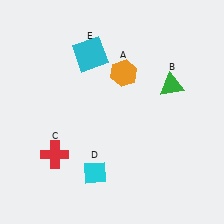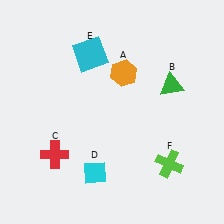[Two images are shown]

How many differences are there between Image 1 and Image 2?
There is 1 difference between the two images.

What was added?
A lime cross (F) was added in Image 2.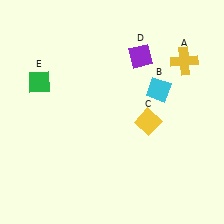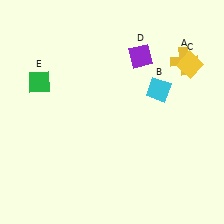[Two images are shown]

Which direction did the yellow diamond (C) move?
The yellow diamond (C) moved up.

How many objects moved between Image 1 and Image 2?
1 object moved between the two images.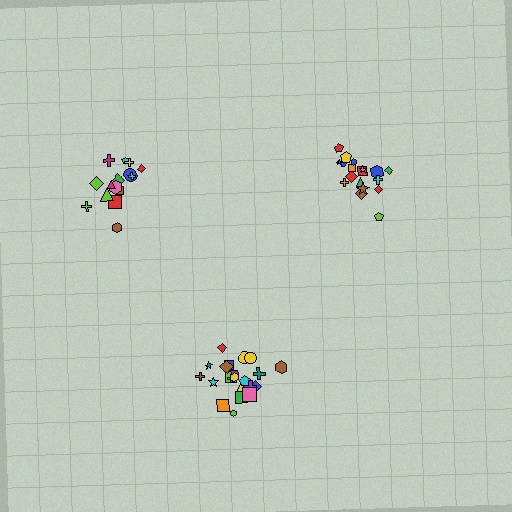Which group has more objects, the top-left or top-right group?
The top-right group.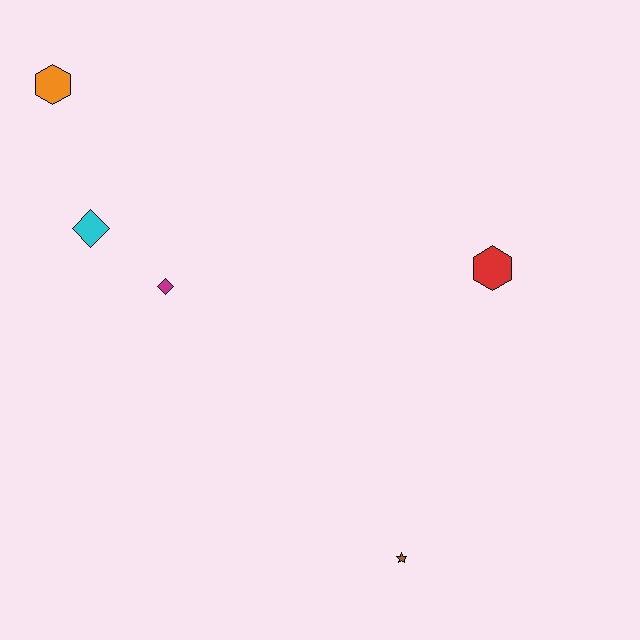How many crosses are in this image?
There are no crosses.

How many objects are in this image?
There are 5 objects.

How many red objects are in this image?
There is 1 red object.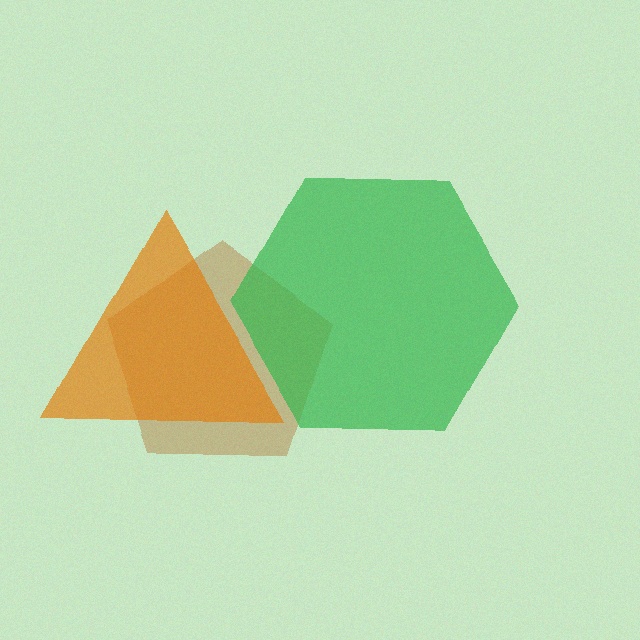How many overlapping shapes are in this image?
There are 3 overlapping shapes in the image.